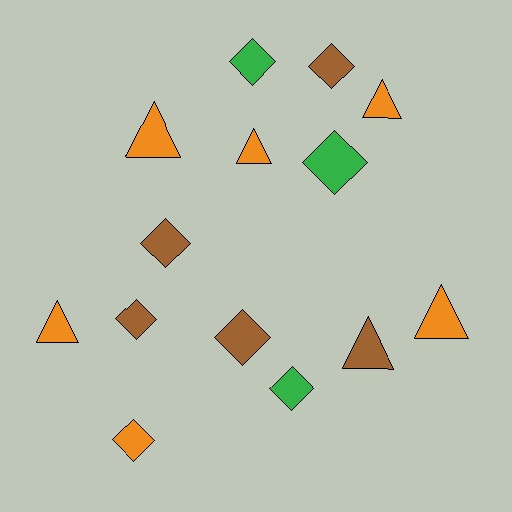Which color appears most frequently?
Orange, with 6 objects.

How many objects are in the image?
There are 14 objects.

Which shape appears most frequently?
Diamond, with 8 objects.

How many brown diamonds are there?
There are 4 brown diamonds.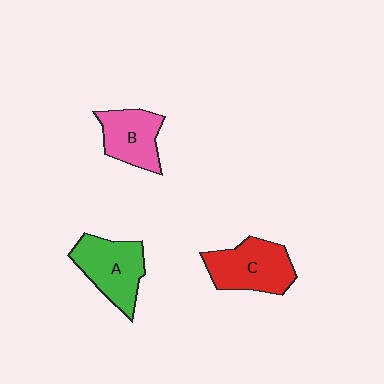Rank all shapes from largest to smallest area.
From largest to smallest: C (red), A (green), B (pink).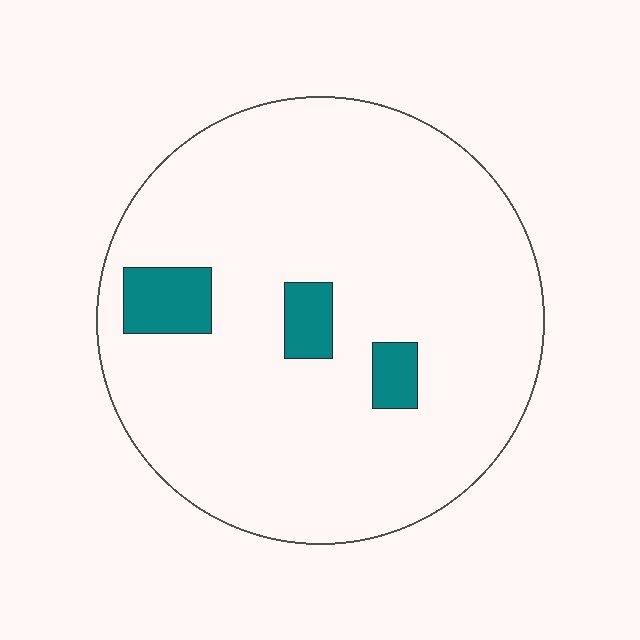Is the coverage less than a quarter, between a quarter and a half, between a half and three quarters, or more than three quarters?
Less than a quarter.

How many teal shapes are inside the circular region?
3.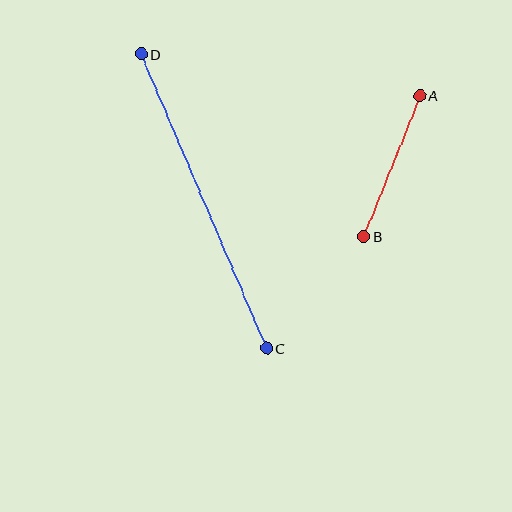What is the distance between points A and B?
The distance is approximately 152 pixels.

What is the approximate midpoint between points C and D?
The midpoint is at approximately (204, 201) pixels.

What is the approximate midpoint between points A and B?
The midpoint is at approximately (392, 166) pixels.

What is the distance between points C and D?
The distance is approximately 320 pixels.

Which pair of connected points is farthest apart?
Points C and D are farthest apart.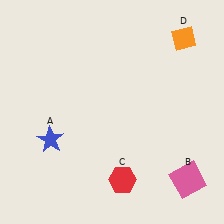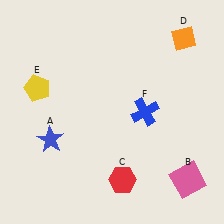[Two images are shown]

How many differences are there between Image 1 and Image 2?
There are 2 differences between the two images.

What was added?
A yellow pentagon (E), a blue cross (F) were added in Image 2.